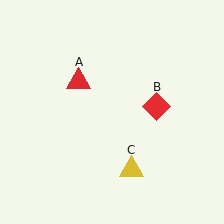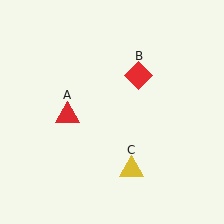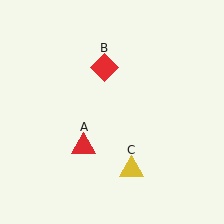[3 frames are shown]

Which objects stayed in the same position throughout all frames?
Yellow triangle (object C) remained stationary.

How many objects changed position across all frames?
2 objects changed position: red triangle (object A), red diamond (object B).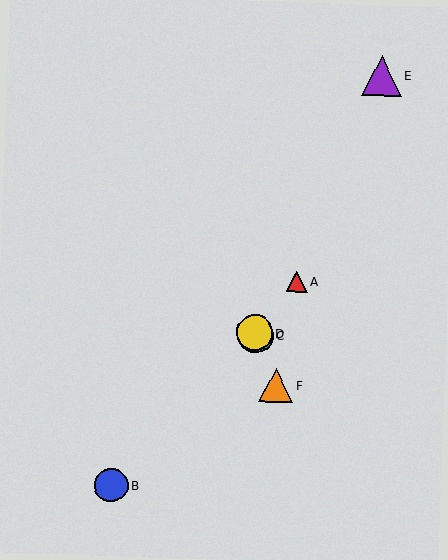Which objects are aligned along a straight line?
Objects C, D, F are aligned along a straight line.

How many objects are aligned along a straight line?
3 objects (C, D, F) are aligned along a straight line.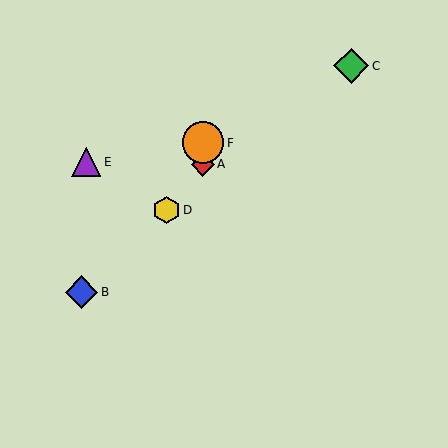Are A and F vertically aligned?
Yes, both are at x≈203.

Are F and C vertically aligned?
No, F is at x≈203 and C is at x≈351.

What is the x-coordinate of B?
Object B is at x≈82.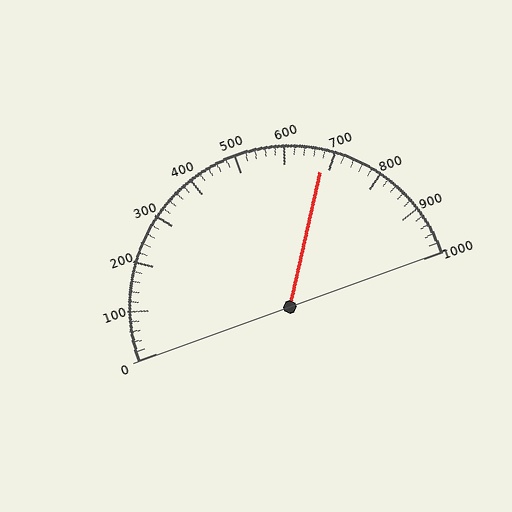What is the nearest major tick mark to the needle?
The nearest major tick mark is 700.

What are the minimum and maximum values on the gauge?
The gauge ranges from 0 to 1000.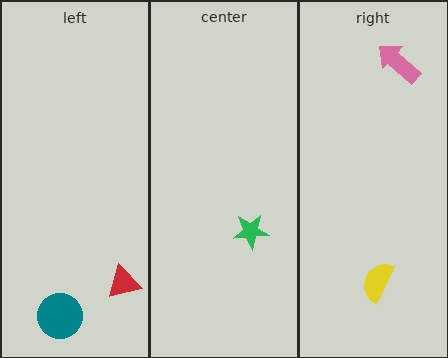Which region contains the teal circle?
The left region.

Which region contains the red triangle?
The left region.